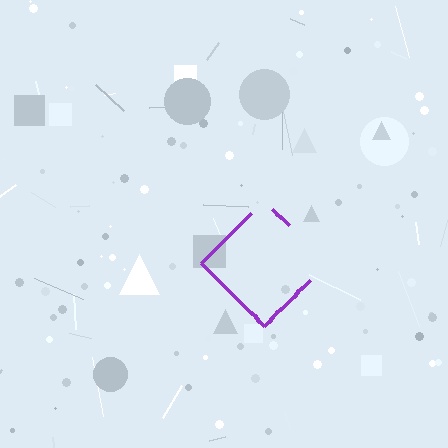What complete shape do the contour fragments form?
The contour fragments form a diamond.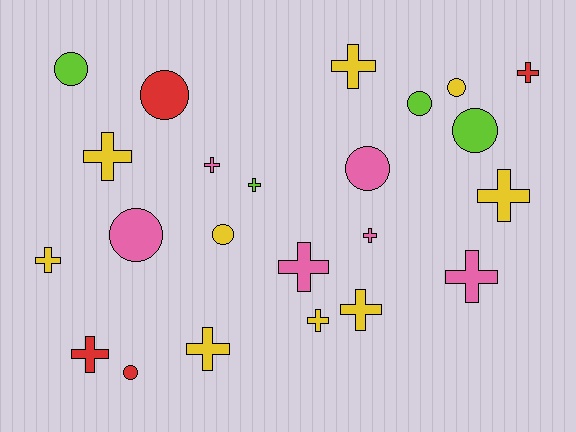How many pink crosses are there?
There are 4 pink crosses.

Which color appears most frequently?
Yellow, with 9 objects.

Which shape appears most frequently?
Cross, with 14 objects.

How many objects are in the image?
There are 23 objects.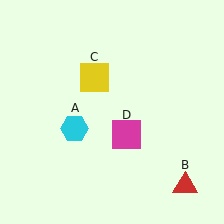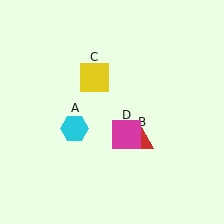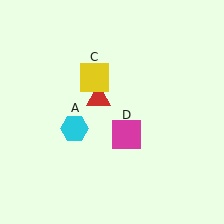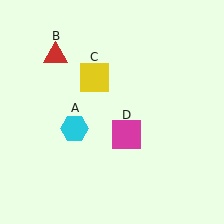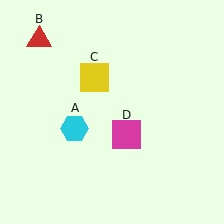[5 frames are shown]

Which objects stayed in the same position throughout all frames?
Cyan hexagon (object A) and yellow square (object C) and magenta square (object D) remained stationary.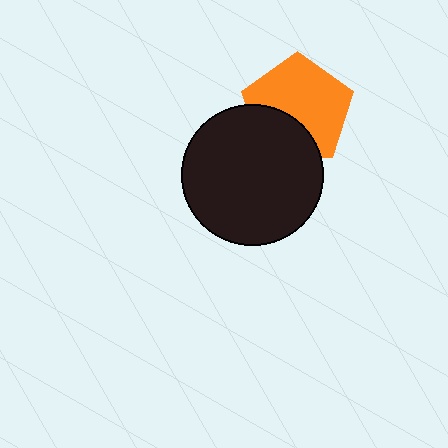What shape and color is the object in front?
The object in front is a black circle.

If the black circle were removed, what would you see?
You would see the complete orange pentagon.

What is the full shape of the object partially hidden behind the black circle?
The partially hidden object is an orange pentagon.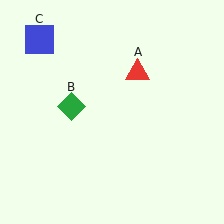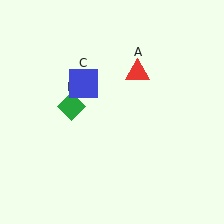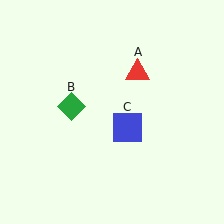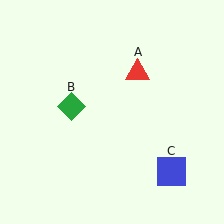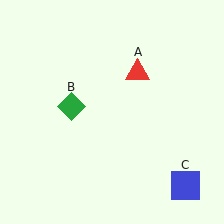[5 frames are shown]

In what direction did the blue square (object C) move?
The blue square (object C) moved down and to the right.